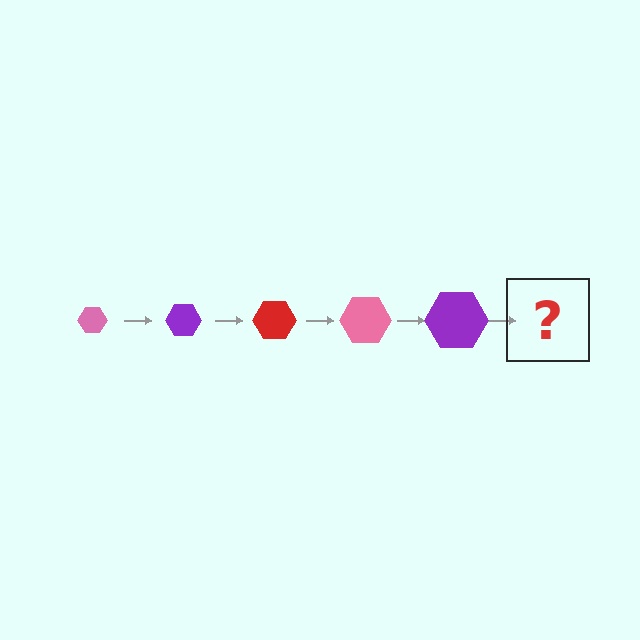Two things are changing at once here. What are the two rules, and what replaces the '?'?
The two rules are that the hexagon grows larger each step and the color cycles through pink, purple, and red. The '?' should be a red hexagon, larger than the previous one.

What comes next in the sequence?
The next element should be a red hexagon, larger than the previous one.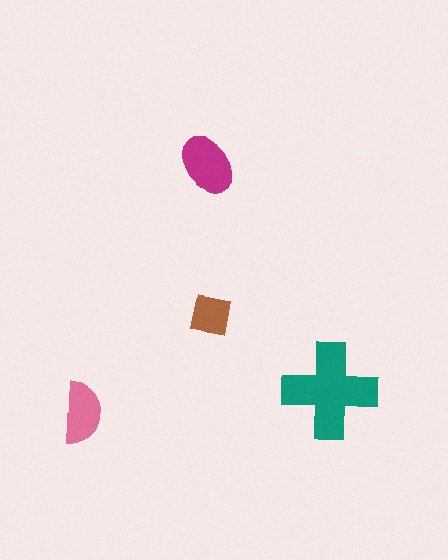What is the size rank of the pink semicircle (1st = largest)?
3rd.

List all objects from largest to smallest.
The teal cross, the magenta ellipse, the pink semicircle, the brown square.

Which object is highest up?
The magenta ellipse is topmost.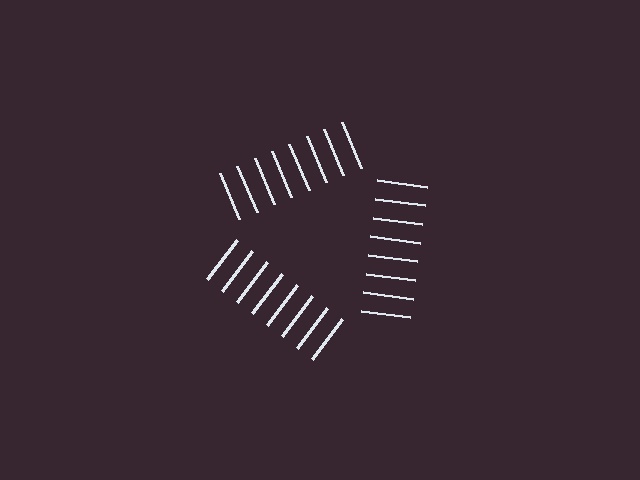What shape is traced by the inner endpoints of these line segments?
An illusory triangle — the line segments terminate on its edges but no continuous stroke is drawn.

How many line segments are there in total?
24 — 8 along each of the 3 edges.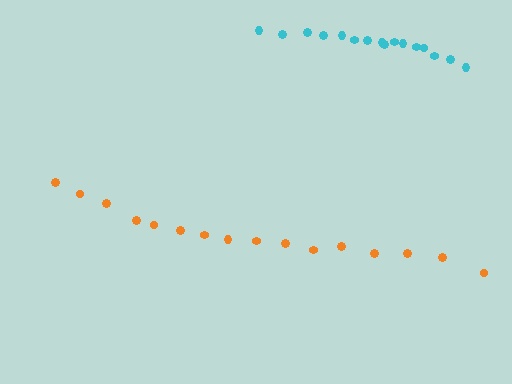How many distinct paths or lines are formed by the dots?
There are 2 distinct paths.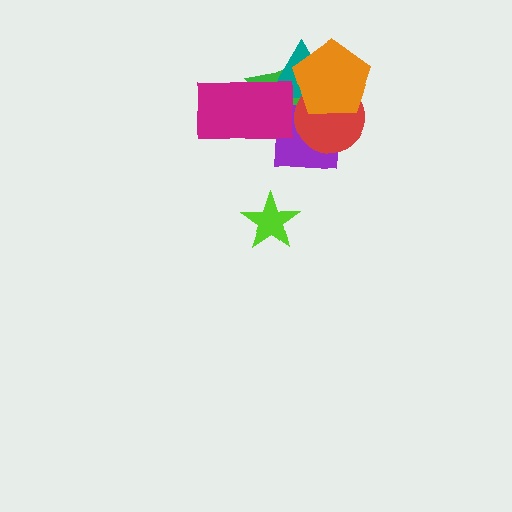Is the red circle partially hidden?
Yes, it is partially covered by another shape.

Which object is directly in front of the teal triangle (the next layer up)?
The magenta rectangle is directly in front of the teal triangle.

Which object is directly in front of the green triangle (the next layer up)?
The purple square is directly in front of the green triangle.